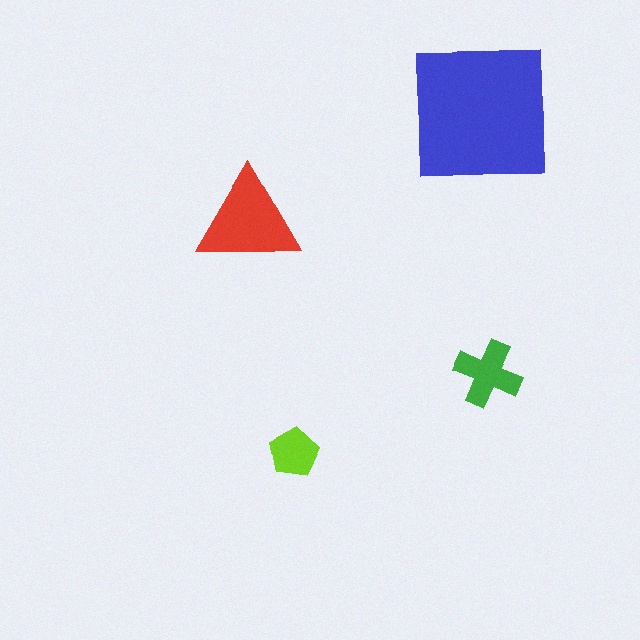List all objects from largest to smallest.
The blue square, the red triangle, the green cross, the lime pentagon.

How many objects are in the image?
There are 4 objects in the image.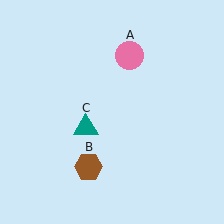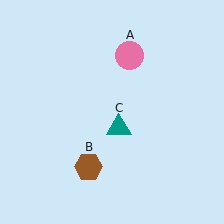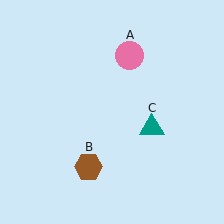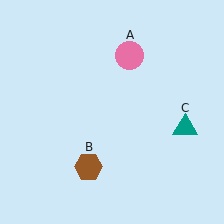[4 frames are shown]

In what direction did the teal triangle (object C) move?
The teal triangle (object C) moved right.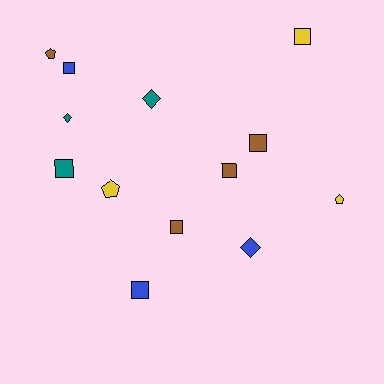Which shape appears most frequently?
Square, with 7 objects.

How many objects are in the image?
There are 13 objects.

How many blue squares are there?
There are 2 blue squares.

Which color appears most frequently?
Brown, with 4 objects.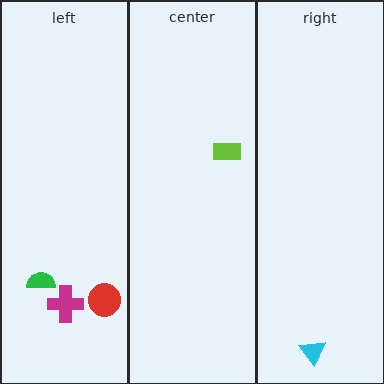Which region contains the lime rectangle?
The center region.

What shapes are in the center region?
The lime rectangle.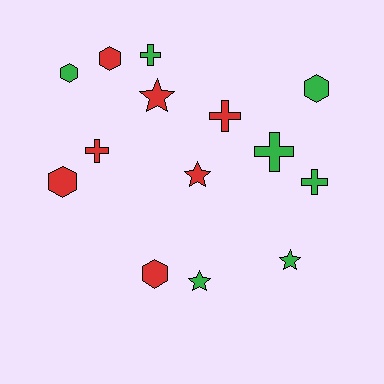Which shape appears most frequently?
Hexagon, with 5 objects.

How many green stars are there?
There are 2 green stars.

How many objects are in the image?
There are 14 objects.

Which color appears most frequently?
Red, with 7 objects.